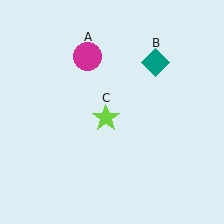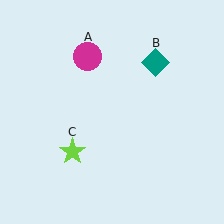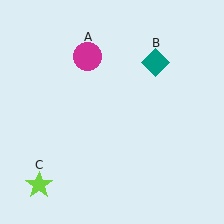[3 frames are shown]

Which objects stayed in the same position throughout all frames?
Magenta circle (object A) and teal diamond (object B) remained stationary.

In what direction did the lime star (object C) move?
The lime star (object C) moved down and to the left.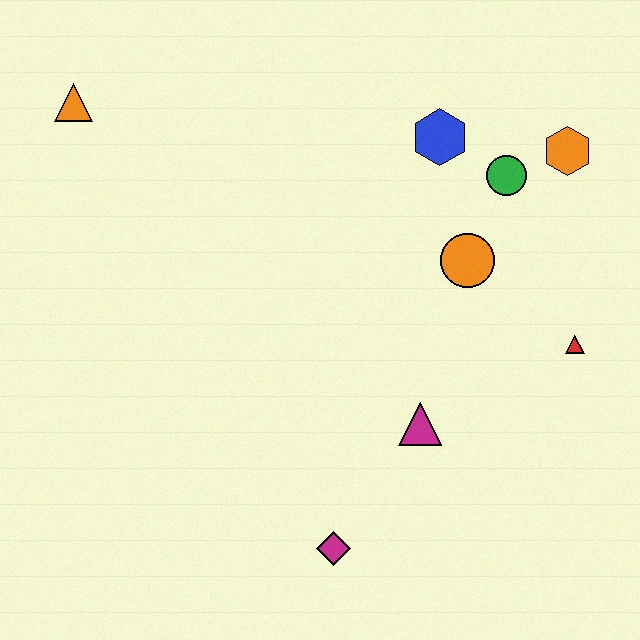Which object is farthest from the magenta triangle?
The orange triangle is farthest from the magenta triangle.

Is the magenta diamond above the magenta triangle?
No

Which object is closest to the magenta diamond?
The magenta triangle is closest to the magenta diamond.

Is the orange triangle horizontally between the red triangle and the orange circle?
No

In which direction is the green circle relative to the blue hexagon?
The green circle is to the right of the blue hexagon.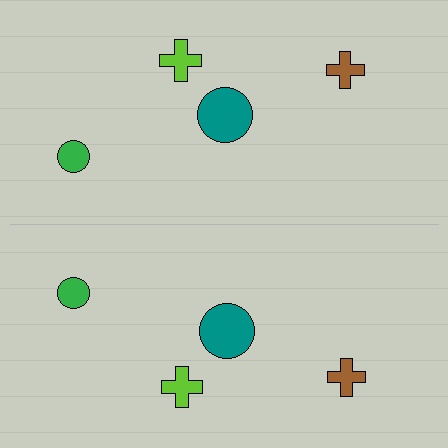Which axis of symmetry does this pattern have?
The pattern has a horizontal axis of symmetry running through the center of the image.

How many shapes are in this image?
There are 8 shapes in this image.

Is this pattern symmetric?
Yes, this pattern has bilateral (reflection) symmetry.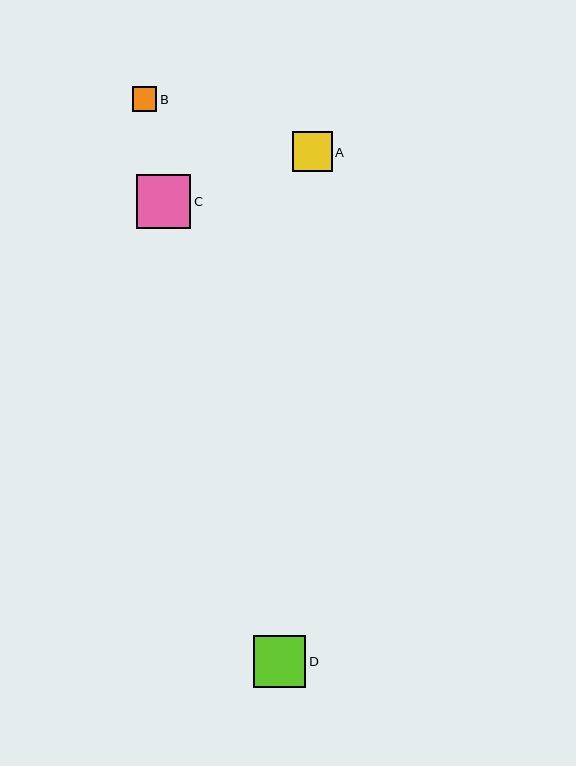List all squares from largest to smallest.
From largest to smallest: C, D, A, B.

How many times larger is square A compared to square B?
Square A is approximately 1.6 times the size of square B.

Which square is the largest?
Square C is the largest with a size of approximately 55 pixels.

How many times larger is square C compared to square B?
Square C is approximately 2.2 times the size of square B.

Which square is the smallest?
Square B is the smallest with a size of approximately 24 pixels.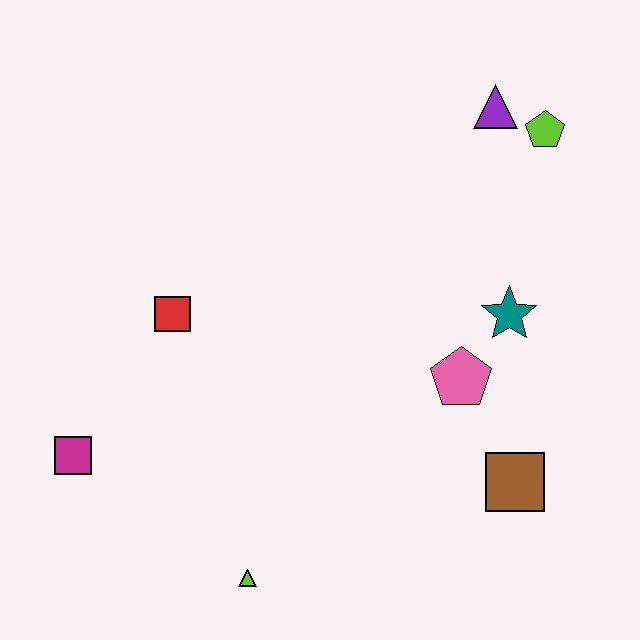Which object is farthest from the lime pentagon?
The magenta square is farthest from the lime pentagon.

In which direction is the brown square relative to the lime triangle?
The brown square is to the right of the lime triangle.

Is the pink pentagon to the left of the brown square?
Yes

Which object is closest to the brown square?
The pink pentagon is closest to the brown square.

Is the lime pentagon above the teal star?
Yes